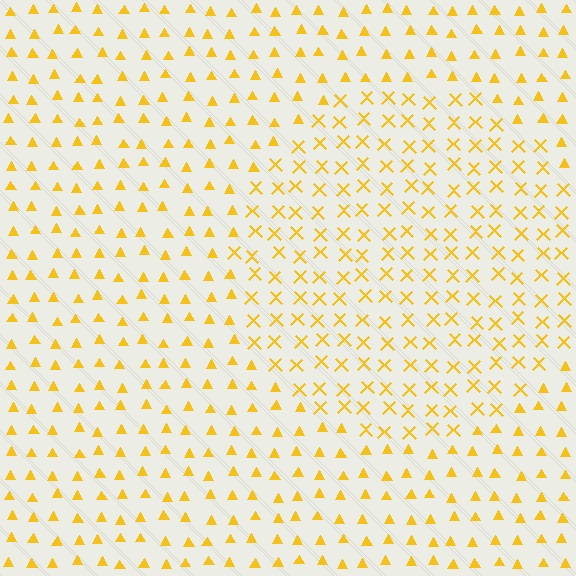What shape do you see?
I see a circle.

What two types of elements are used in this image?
The image uses X marks inside the circle region and triangles outside it.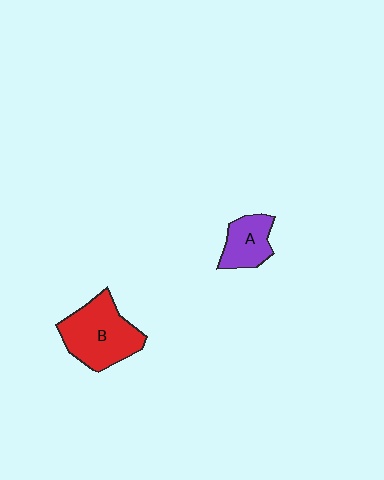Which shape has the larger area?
Shape B (red).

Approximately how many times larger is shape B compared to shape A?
Approximately 1.8 times.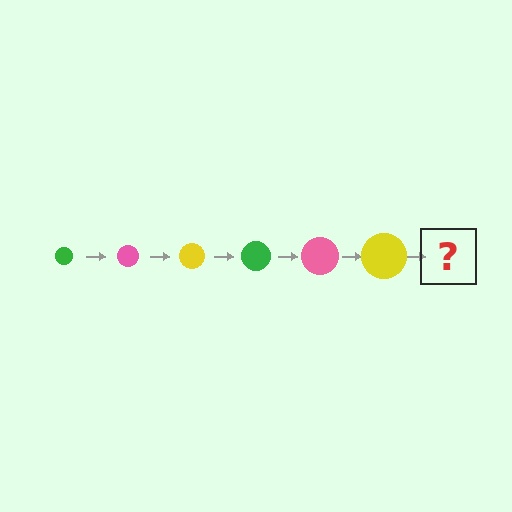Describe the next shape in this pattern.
It should be a green circle, larger than the previous one.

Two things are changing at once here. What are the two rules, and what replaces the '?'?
The two rules are that the circle grows larger each step and the color cycles through green, pink, and yellow. The '?' should be a green circle, larger than the previous one.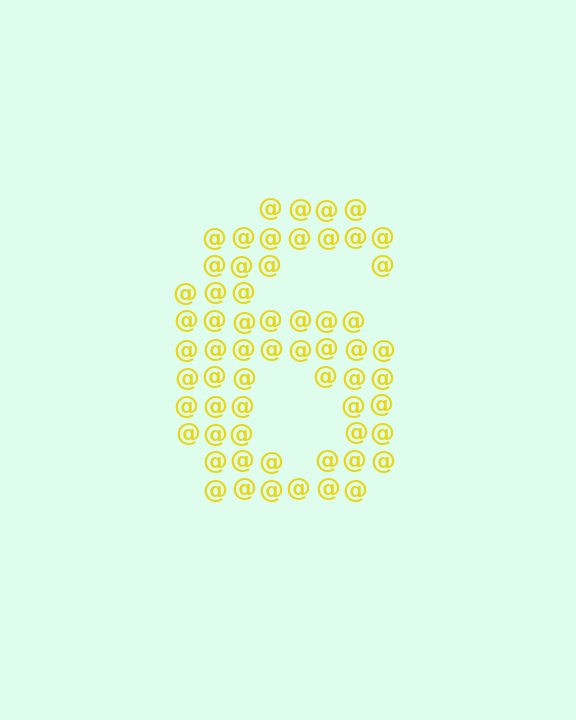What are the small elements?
The small elements are at signs.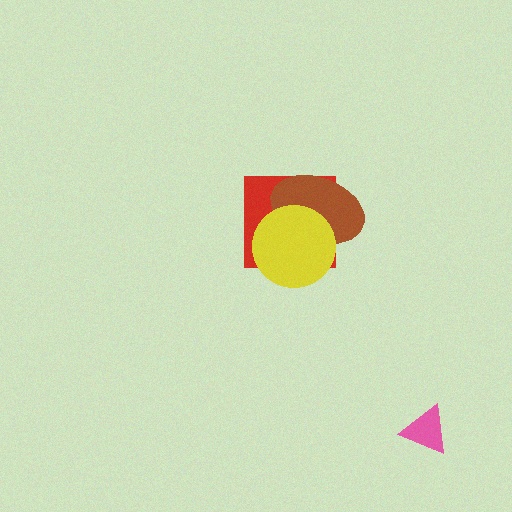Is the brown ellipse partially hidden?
Yes, it is partially covered by another shape.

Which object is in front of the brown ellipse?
The yellow circle is in front of the brown ellipse.